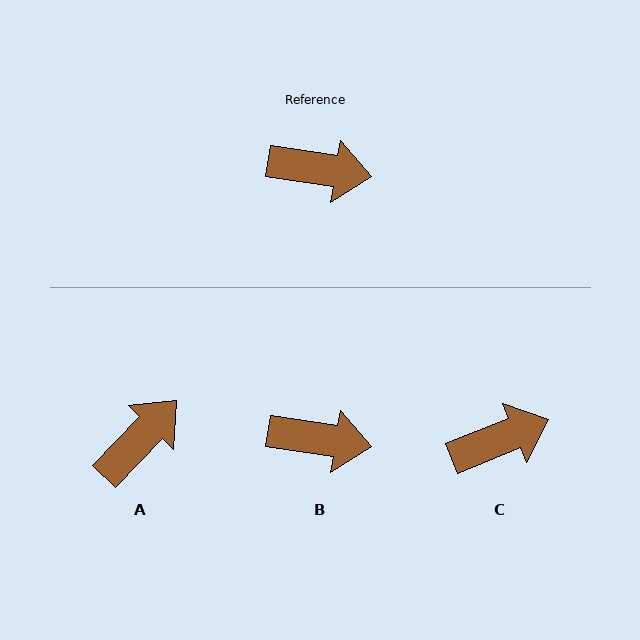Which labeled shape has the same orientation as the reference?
B.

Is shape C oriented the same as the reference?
No, it is off by about 31 degrees.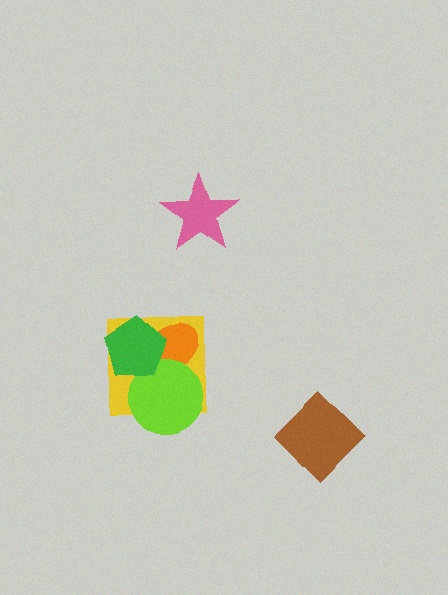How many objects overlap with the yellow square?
3 objects overlap with the yellow square.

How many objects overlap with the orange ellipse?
3 objects overlap with the orange ellipse.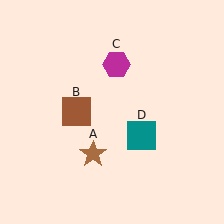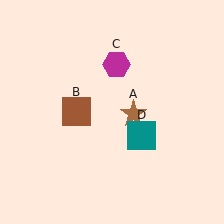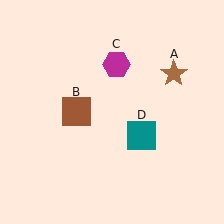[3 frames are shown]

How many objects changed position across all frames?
1 object changed position: brown star (object A).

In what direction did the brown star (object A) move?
The brown star (object A) moved up and to the right.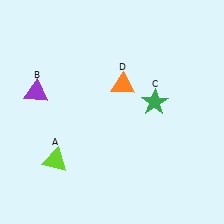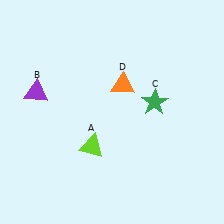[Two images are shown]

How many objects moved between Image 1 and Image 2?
1 object moved between the two images.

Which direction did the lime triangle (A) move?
The lime triangle (A) moved right.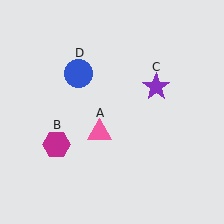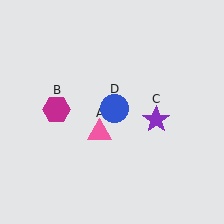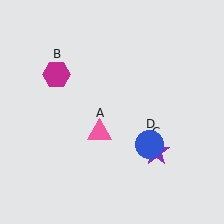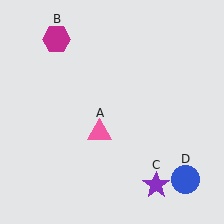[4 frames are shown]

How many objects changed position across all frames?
3 objects changed position: magenta hexagon (object B), purple star (object C), blue circle (object D).